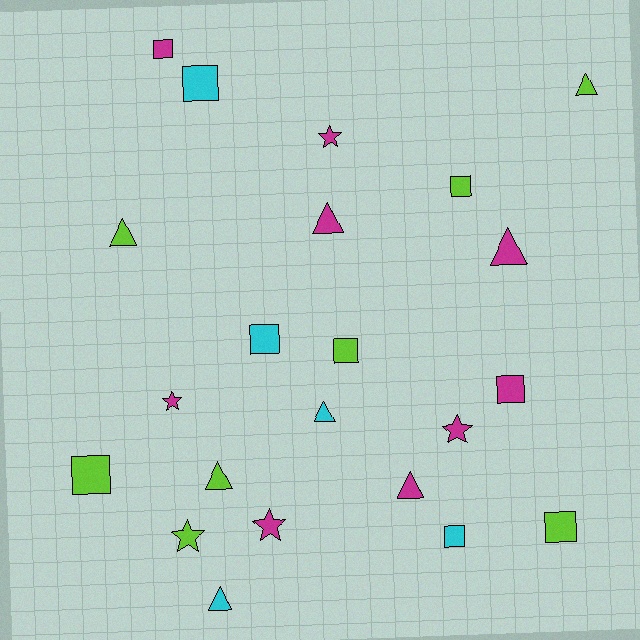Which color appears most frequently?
Magenta, with 9 objects.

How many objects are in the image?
There are 22 objects.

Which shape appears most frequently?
Square, with 9 objects.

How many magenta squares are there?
There are 2 magenta squares.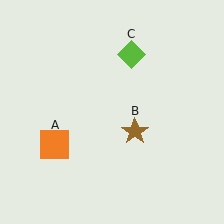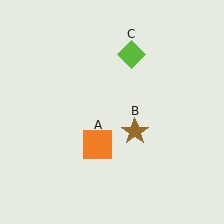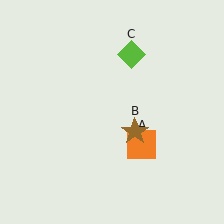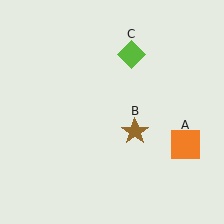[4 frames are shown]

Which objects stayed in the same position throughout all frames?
Brown star (object B) and lime diamond (object C) remained stationary.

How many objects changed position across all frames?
1 object changed position: orange square (object A).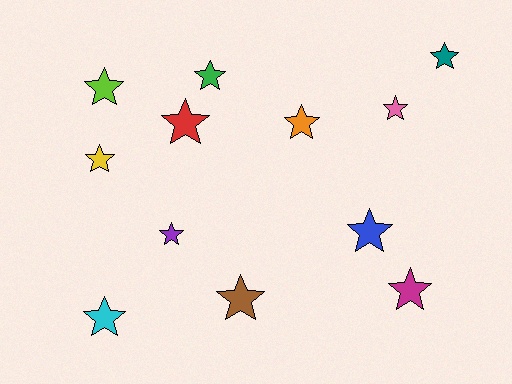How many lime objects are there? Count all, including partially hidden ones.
There is 1 lime object.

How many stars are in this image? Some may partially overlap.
There are 12 stars.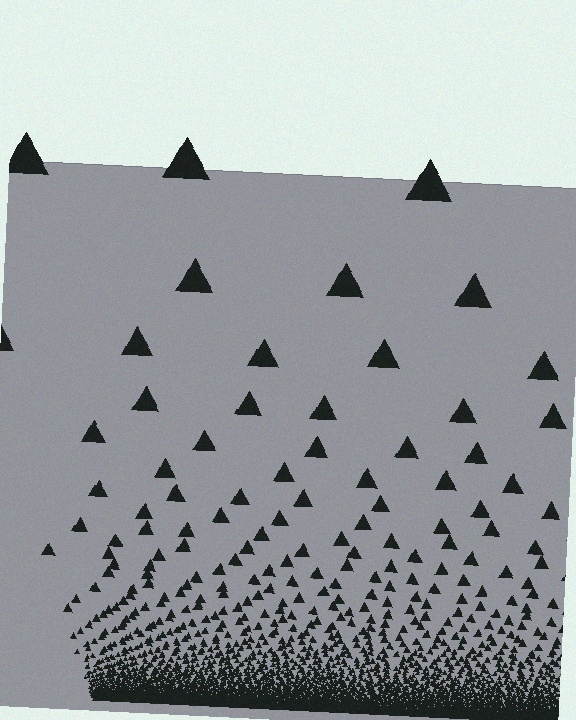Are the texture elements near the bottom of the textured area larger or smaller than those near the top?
Smaller. The gradient is inverted — elements near the bottom are smaller and denser.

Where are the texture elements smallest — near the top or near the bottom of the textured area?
Near the bottom.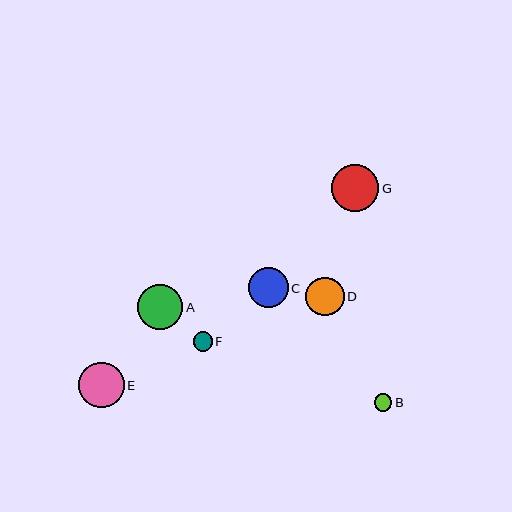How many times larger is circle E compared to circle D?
Circle E is approximately 1.2 times the size of circle D.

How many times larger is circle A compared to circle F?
Circle A is approximately 2.4 times the size of circle F.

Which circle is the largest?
Circle G is the largest with a size of approximately 48 pixels.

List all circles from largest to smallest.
From largest to smallest: G, E, A, C, D, F, B.